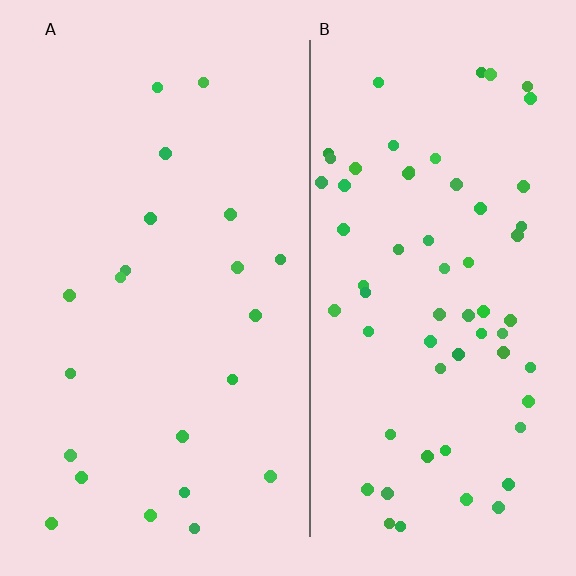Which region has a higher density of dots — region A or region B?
B (the right).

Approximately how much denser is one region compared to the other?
Approximately 2.9× — region B over region A.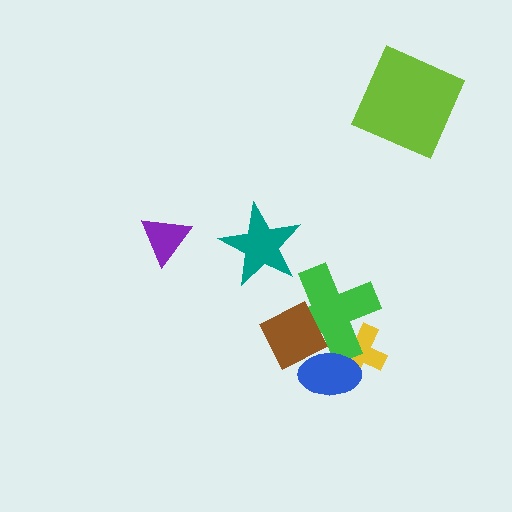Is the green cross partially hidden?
Yes, it is partially covered by another shape.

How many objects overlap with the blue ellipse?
3 objects overlap with the blue ellipse.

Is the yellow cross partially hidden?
Yes, it is partially covered by another shape.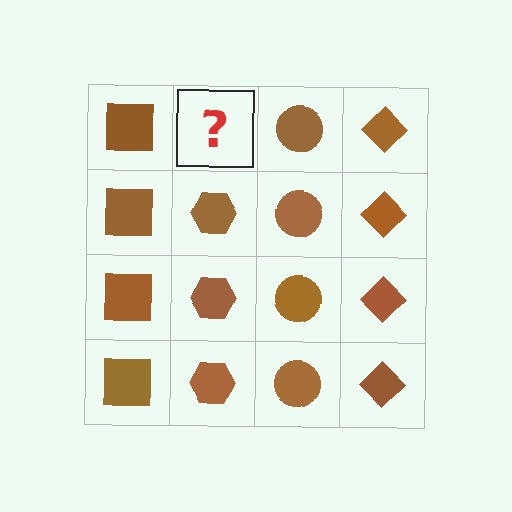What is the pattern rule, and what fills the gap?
The rule is that each column has a consistent shape. The gap should be filled with a brown hexagon.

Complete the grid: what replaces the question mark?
The question mark should be replaced with a brown hexagon.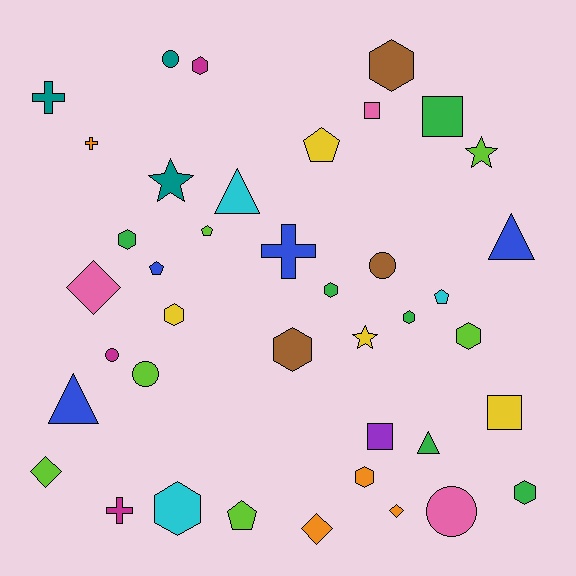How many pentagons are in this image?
There are 5 pentagons.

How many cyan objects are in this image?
There are 3 cyan objects.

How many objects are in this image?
There are 40 objects.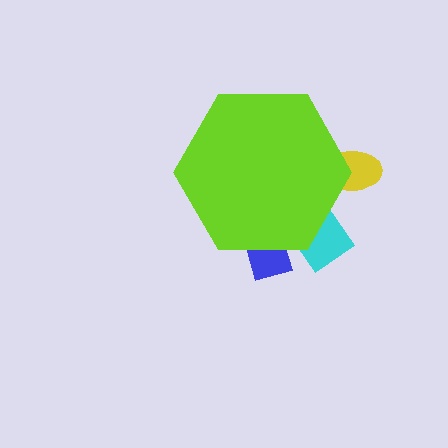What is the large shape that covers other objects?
A lime hexagon.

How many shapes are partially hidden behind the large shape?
3 shapes are partially hidden.